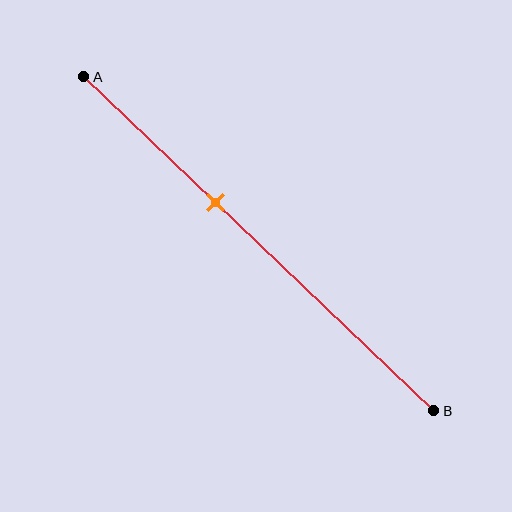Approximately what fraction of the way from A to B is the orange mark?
The orange mark is approximately 40% of the way from A to B.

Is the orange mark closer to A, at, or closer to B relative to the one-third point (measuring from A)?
The orange mark is closer to point B than the one-third point of segment AB.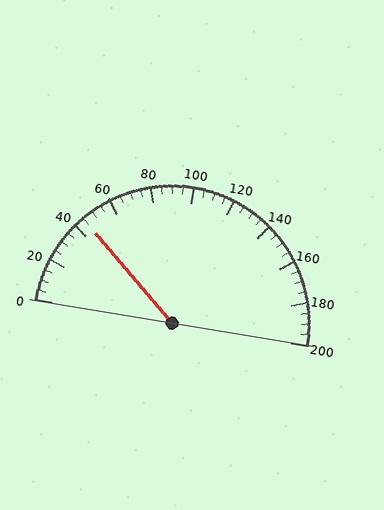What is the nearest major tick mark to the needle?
The nearest major tick mark is 40.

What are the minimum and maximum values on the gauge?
The gauge ranges from 0 to 200.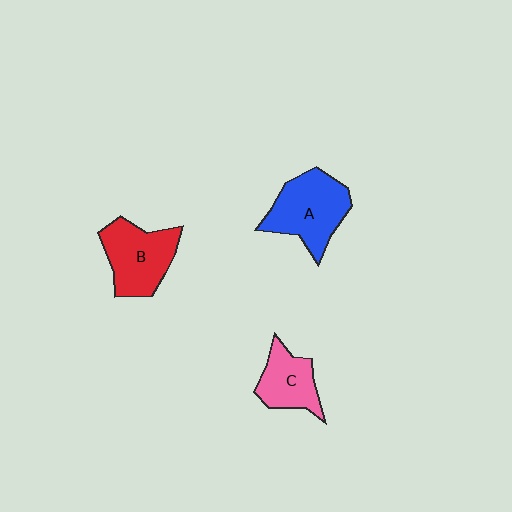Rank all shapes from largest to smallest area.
From largest to smallest: A (blue), B (red), C (pink).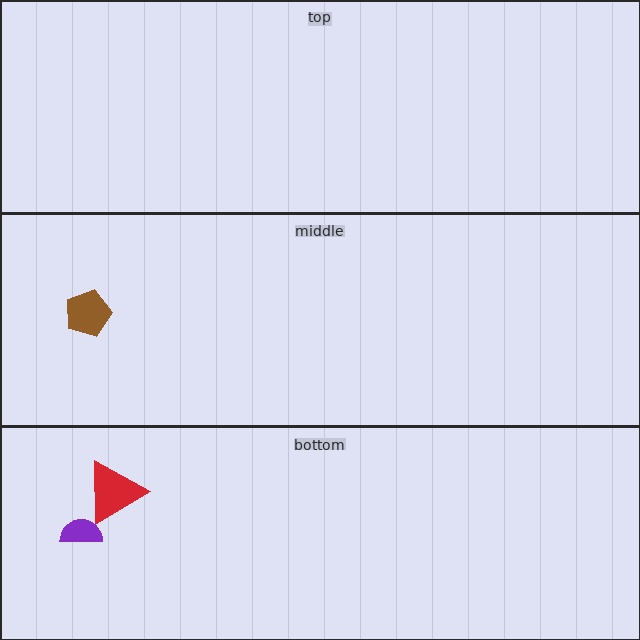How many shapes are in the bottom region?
2.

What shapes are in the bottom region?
The red triangle, the purple semicircle.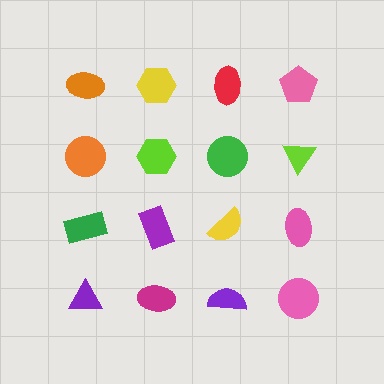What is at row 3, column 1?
A green rectangle.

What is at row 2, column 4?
A lime triangle.